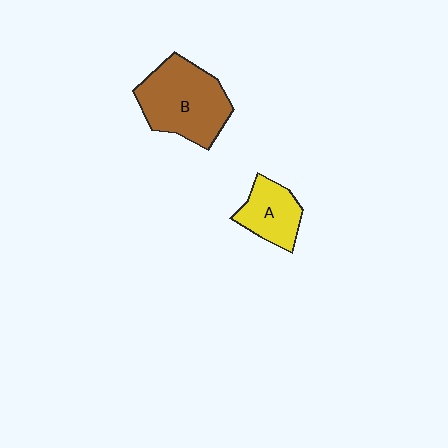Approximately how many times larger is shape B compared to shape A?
Approximately 1.8 times.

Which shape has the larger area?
Shape B (brown).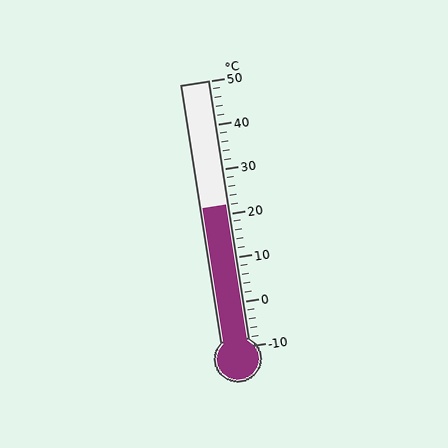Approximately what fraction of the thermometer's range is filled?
The thermometer is filled to approximately 55% of its range.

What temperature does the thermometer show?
The thermometer shows approximately 22°C.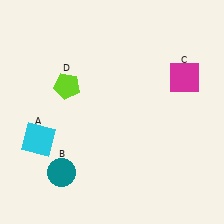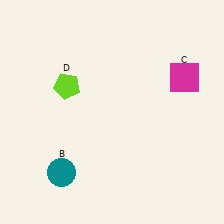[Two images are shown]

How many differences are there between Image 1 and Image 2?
There is 1 difference between the two images.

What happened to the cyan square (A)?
The cyan square (A) was removed in Image 2. It was in the bottom-left area of Image 1.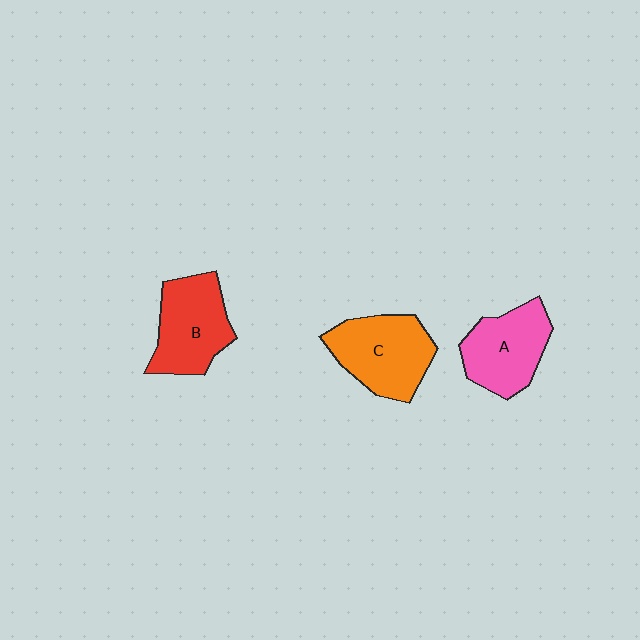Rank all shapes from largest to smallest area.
From largest to smallest: C (orange), B (red), A (pink).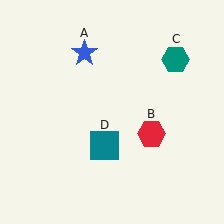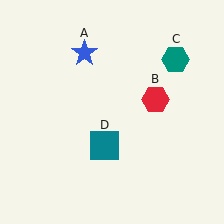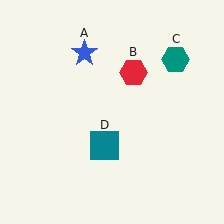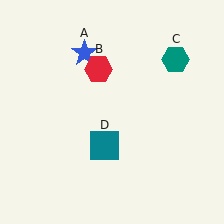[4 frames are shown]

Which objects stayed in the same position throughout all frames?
Blue star (object A) and teal hexagon (object C) and teal square (object D) remained stationary.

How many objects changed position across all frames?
1 object changed position: red hexagon (object B).